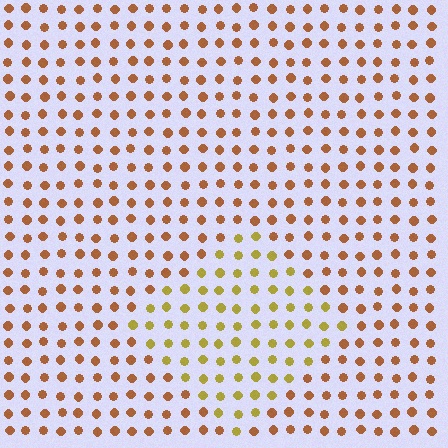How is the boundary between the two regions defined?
The boundary is defined purely by a slight shift in hue (about 34 degrees). Spacing, size, and orientation are identical on both sides.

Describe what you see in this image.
The image is filled with small brown elements in a uniform arrangement. A diamond-shaped region is visible where the elements are tinted to a slightly different hue, forming a subtle color boundary.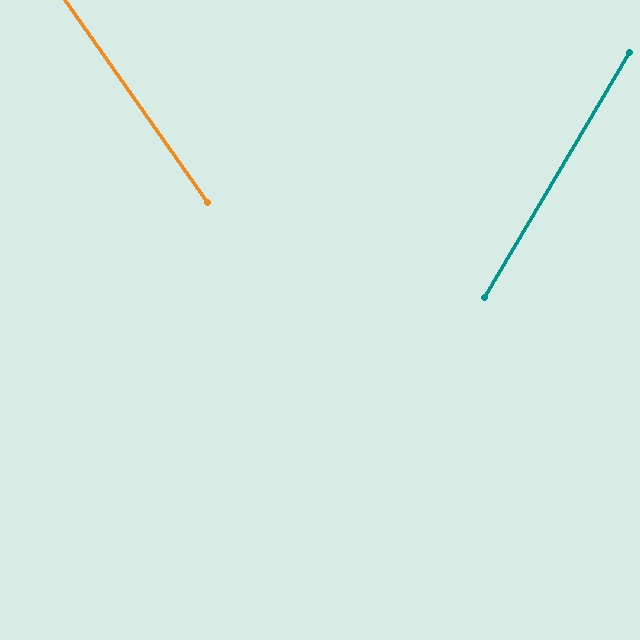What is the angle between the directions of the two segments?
Approximately 66 degrees.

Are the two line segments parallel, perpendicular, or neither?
Neither parallel nor perpendicular — they differ by about 66°.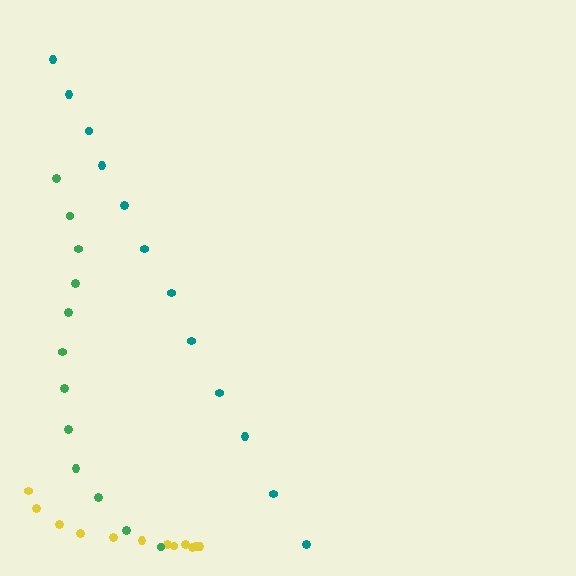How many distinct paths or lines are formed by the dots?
There are 3 distinct paths.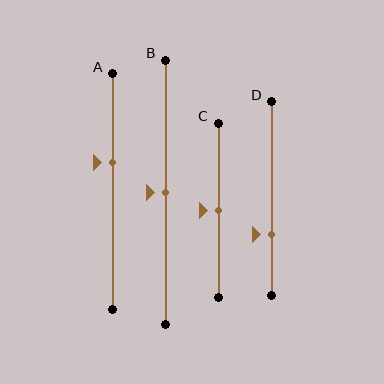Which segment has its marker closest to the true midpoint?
Segment B has its marker closest to the true midpoint.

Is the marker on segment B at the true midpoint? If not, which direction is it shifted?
Yes, the marker on segment B is at the true midpoint.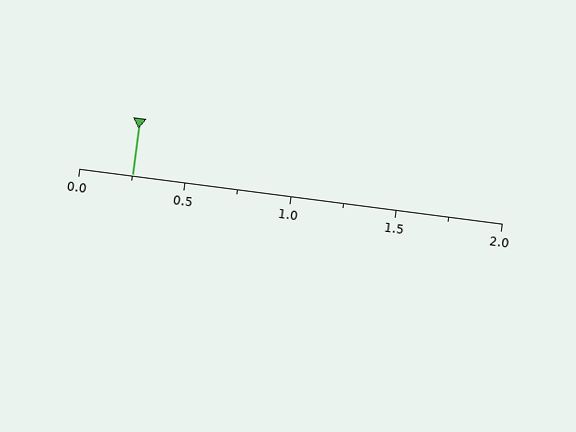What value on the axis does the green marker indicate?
The marker indicates approximately 0.25.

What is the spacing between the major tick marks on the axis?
The major ticks are spaced 0.5 apart.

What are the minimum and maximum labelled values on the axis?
The axis runs from 0.0 to 2.0.